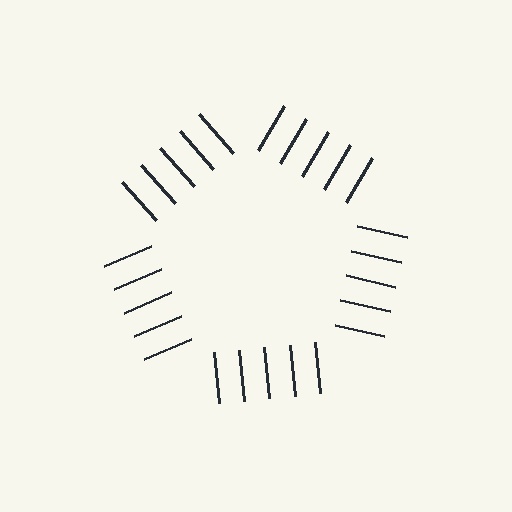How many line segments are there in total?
25 — 5 along each of the 5 edges.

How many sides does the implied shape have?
5 sides — the line-ends trace a pentagon.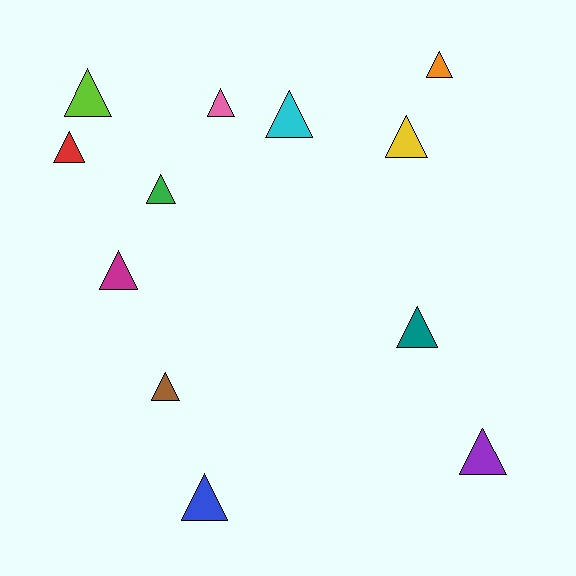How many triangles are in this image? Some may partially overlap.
There are 12 triangles.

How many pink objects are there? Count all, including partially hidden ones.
There is 1 pink object.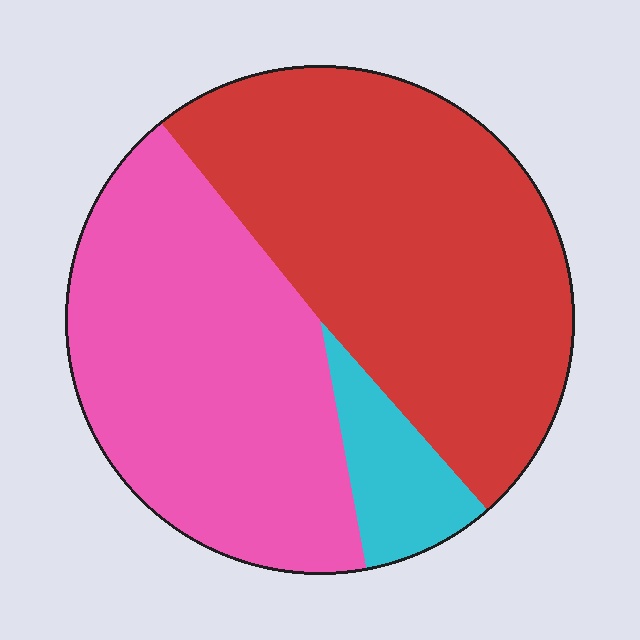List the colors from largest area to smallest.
From largest to smallest: red, pink, cyan.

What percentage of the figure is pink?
Pink covers around 40% of the figure.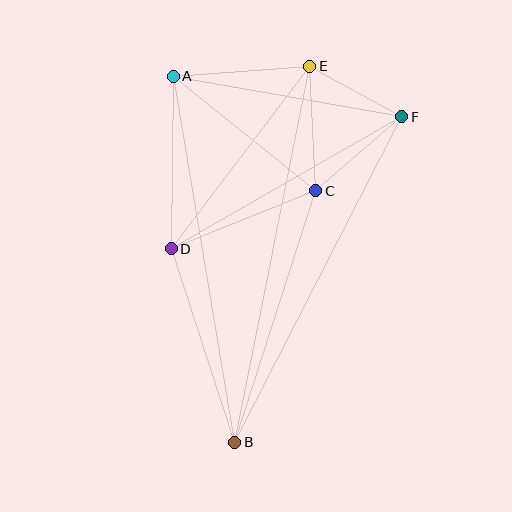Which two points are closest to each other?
Points E and F are closest to each other.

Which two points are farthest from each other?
Points B and E are farthest from each other.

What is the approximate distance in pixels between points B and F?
The distance between B and F is approximately 366 pixels.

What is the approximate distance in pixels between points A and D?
The distance between A and D is approximately 172 pixels.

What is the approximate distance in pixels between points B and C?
The distance between B and C is approximately 265 pixels.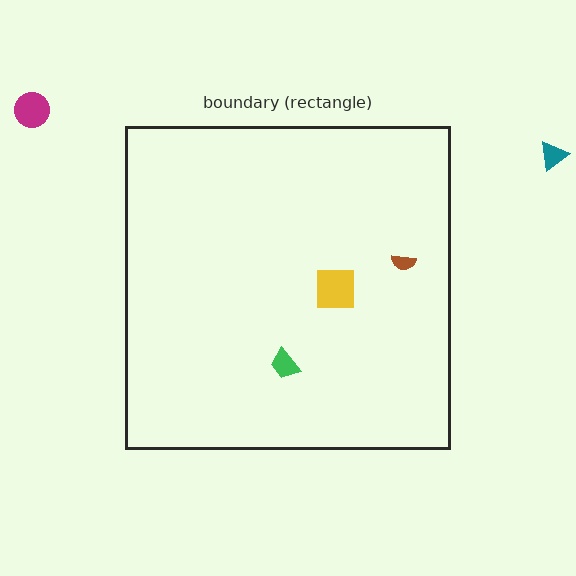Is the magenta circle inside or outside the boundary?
Outside.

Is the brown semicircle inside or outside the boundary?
Inside.